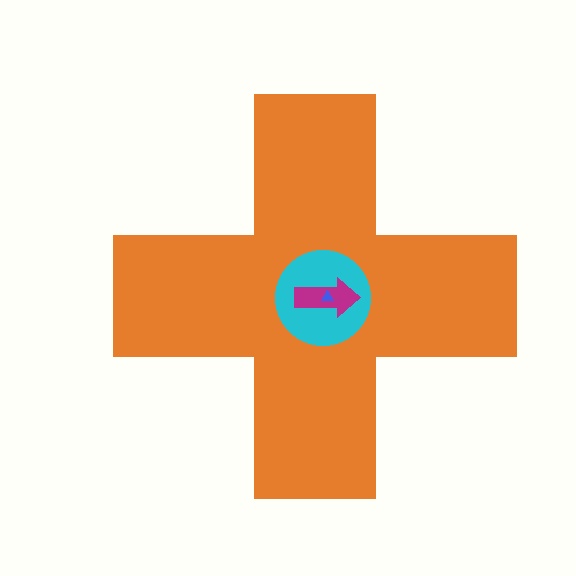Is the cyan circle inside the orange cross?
Yes.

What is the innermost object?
The blue triangle.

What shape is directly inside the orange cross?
The cyan circle.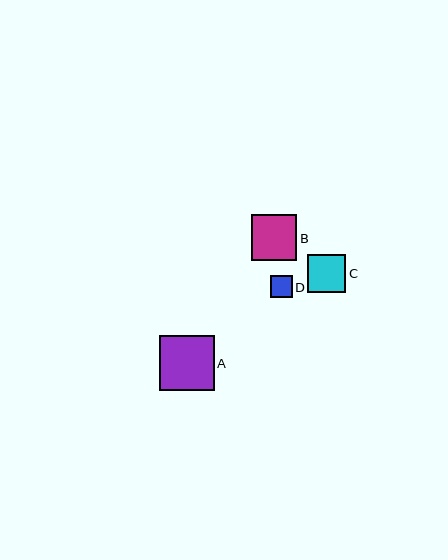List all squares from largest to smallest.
From largest to smallest: A, B, C, D.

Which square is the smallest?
Square D is the smallest with a size of approximately 22 pixels.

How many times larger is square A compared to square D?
Square A is approximately 2.5 times the size of square D.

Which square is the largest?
Square A is the largest with a size of approximately 55 pixels.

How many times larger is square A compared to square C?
Square A is approximately 1.5 times the size of square C.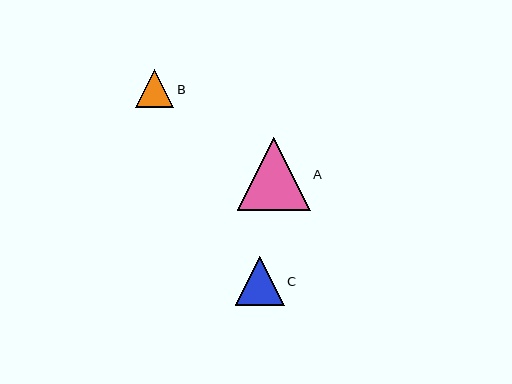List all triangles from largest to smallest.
From largest to smallest: A, C, B.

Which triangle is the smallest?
Triangle B is the smallest with a size of approximately 38 pixels.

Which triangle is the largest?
Triangle A is the largest with a size of approximately 73 pixels.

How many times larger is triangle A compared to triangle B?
Triangle A is approximately 1.9 times the size of triangle B.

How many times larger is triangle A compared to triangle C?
Triangle A is approximately 1.5 times the size of triangle C.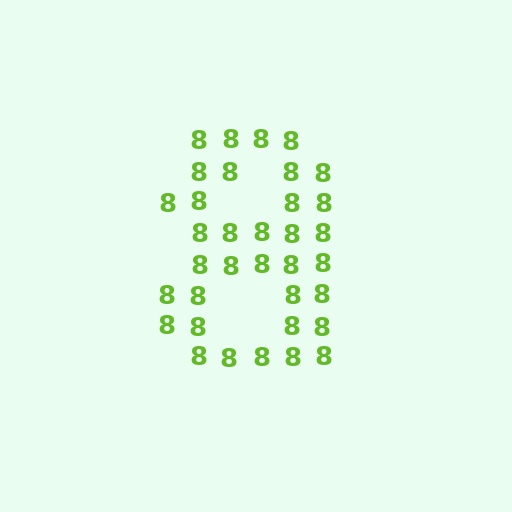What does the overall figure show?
The overall figure shows the digit 8.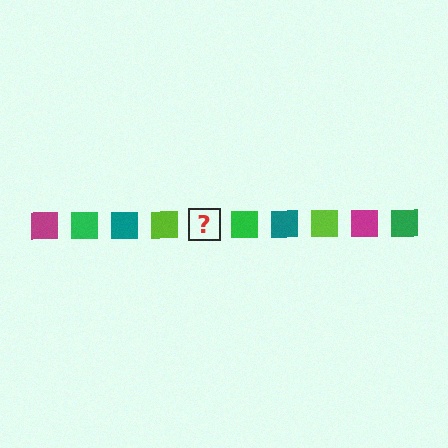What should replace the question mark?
The question mark should be replaced with a magenta square.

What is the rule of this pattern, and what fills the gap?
The rule is that the pattern cycles through magenta, green, teal, lime squares. The gap should be filled with a magenta square.